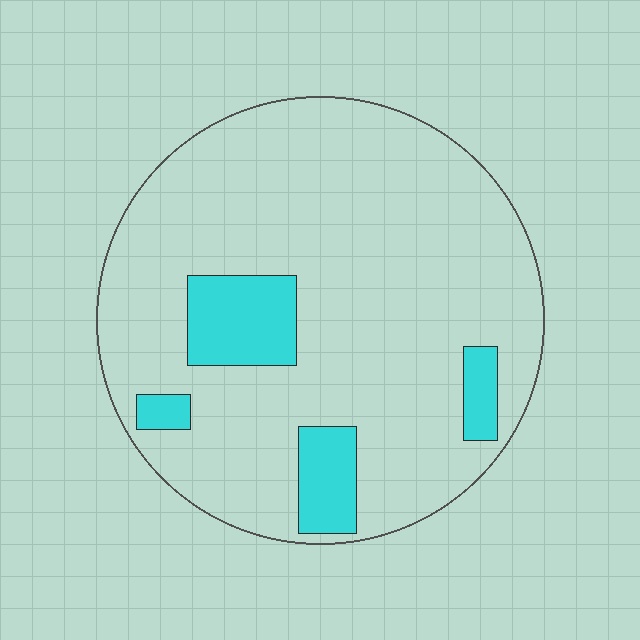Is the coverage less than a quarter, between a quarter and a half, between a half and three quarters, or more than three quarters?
Less than a quarter.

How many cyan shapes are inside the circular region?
4.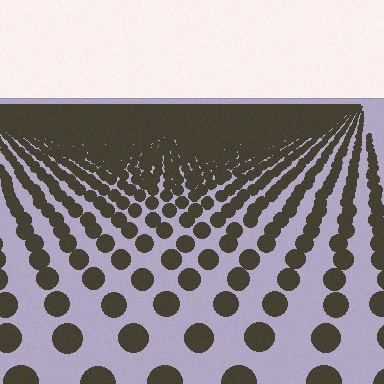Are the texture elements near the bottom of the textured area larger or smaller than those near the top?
Larger. Near the bottom, elements are closer to the viewer and appear at a bigger on-screen size.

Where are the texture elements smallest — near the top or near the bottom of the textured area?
Near the top.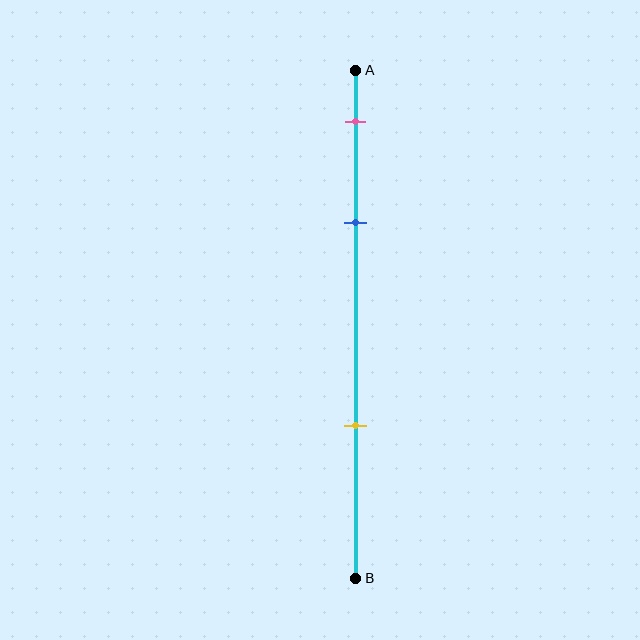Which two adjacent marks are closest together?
The pink and blue marks are the closest adjacent pair.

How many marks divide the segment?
There are 3 marks dividing the segment.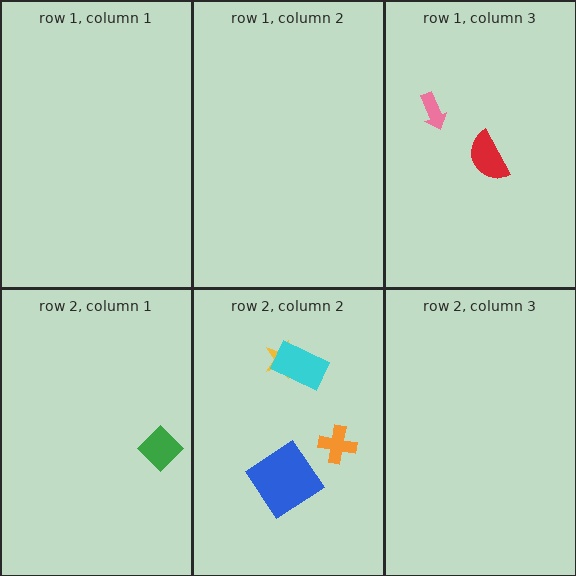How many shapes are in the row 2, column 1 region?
1.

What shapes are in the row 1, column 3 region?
The red semicircle, the pink arrow.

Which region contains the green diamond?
The row 2, column 1 region.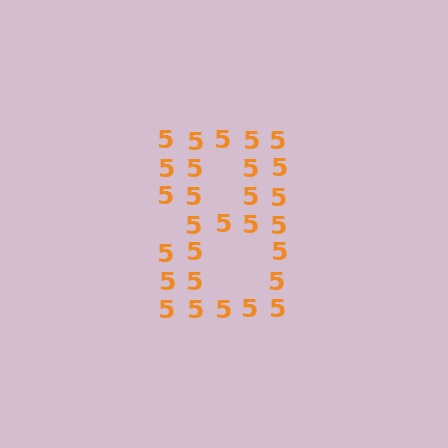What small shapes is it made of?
It is made of small digit 5's.